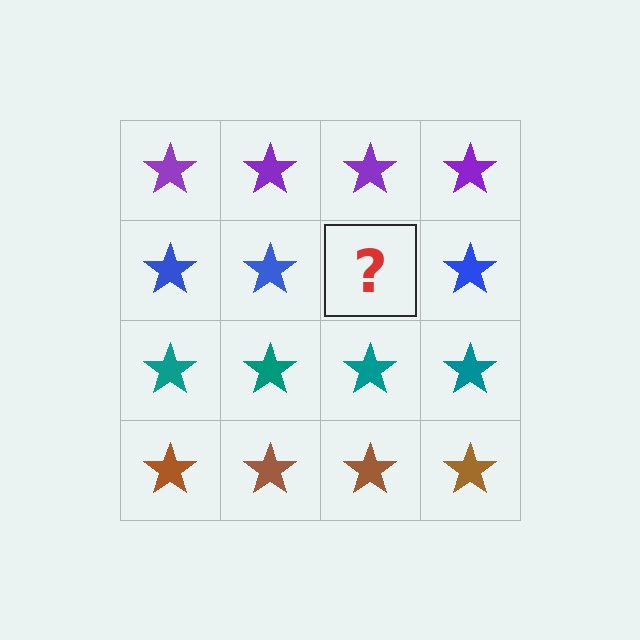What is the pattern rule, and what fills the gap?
The rule is that each row has a consistent color. The gap should be filled with a blue star.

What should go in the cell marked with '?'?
The missing cell should contain a blue star.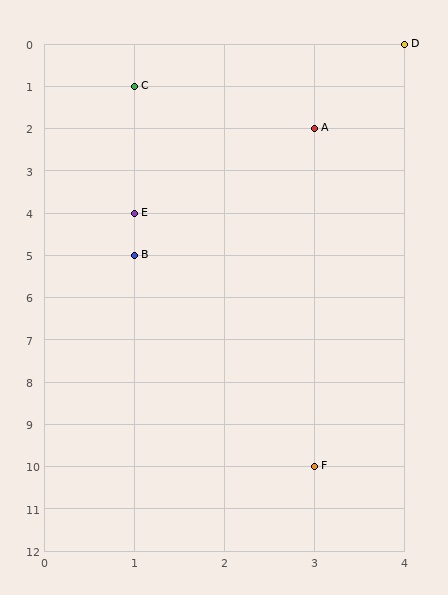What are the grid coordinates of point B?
Point B is at grid coordinates (1, 5).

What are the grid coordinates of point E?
Point E is at grid coordinates (1, 4).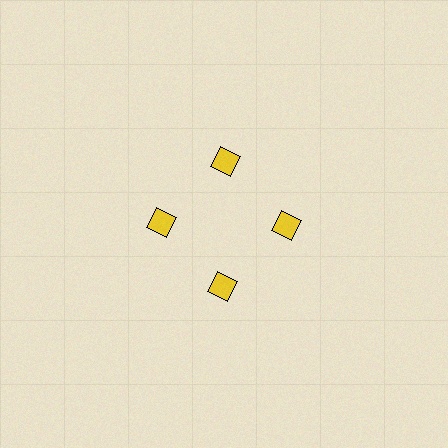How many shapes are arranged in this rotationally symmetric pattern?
There are 4 shapes, arranged in 4 groups of 1.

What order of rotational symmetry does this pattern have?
This pattern has 4-fold rotational symmetry.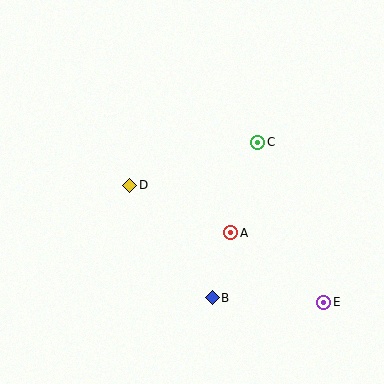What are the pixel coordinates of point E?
Point E is at (324, 302).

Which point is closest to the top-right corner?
Point C is closest to the top-right corner.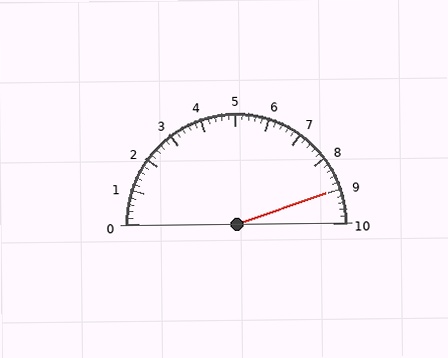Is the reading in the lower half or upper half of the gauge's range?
The reading is in the upper half of the range (0 to 10).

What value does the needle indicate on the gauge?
The needle indicates approximately 9.0.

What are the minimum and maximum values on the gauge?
The gauge ranges from 0 to 10.